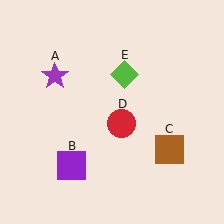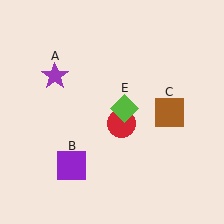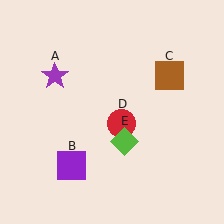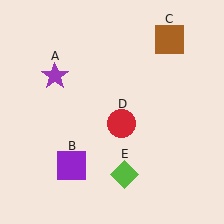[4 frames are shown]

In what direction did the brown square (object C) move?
The brown square (object C) moved up.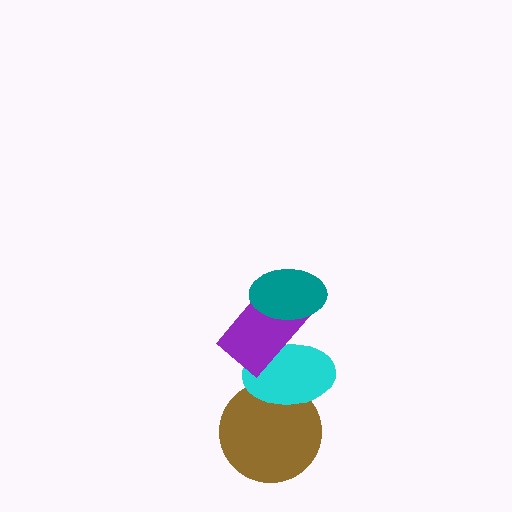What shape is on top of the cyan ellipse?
The purple rectangle is on top of the cyan ellipse.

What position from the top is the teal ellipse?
The teal ellipse is 1st from the top.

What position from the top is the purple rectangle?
The purple rectangle is 2nd from the top.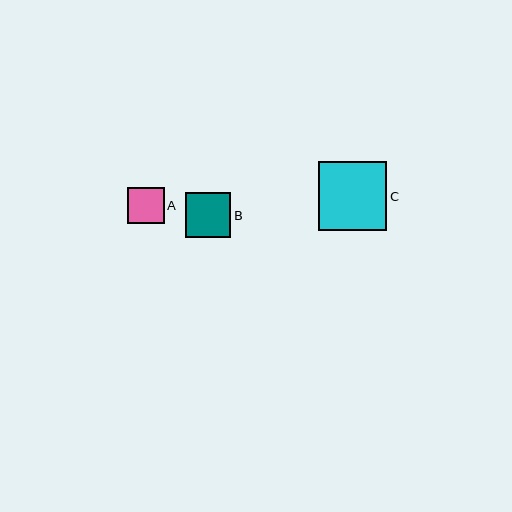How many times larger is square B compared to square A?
Square B is approximately 1.2 times the size of square A.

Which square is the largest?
Square C is the largest with a size of approximately 69 pixels.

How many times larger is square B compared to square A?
Square B is approximately 1.2 times the size of square A.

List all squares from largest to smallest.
From largest to smallest: C, B, A.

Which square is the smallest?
Square A is the smallest with a size of approximately 36 pixels.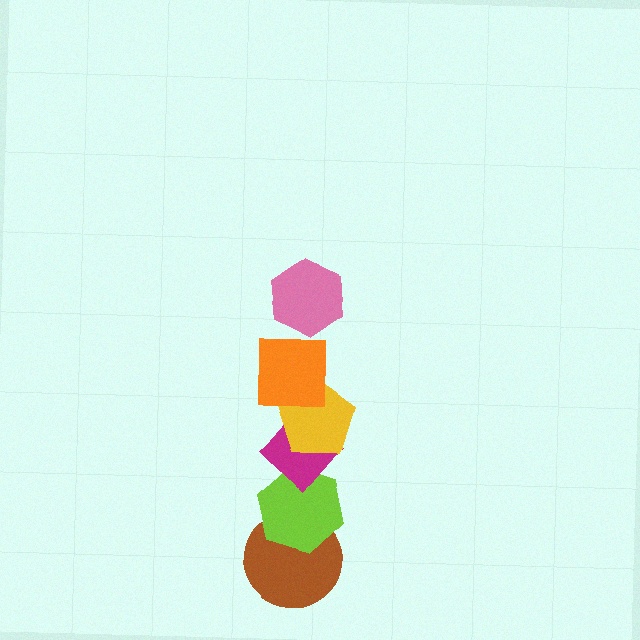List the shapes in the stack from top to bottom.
From top to bottom: the pink hexagon, the orange square, the yellow pentagon, the magenta diamond, the lime hexagon, the brown circle.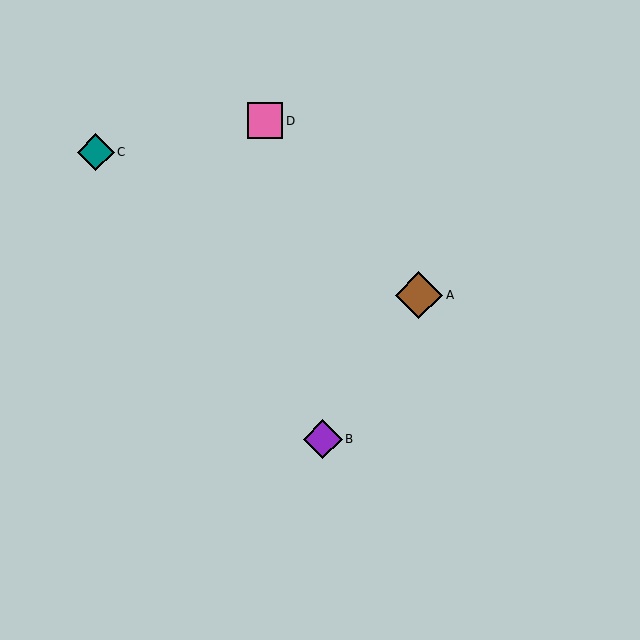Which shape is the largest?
The brown diamond (labeled A) is the largest.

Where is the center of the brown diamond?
The center of the brown diamond is at (419, 295).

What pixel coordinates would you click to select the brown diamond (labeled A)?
Click at (419, 295) to select the brown diamond A.